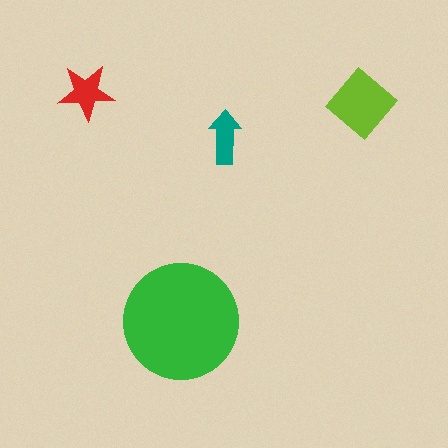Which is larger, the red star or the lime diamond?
The lime diamond.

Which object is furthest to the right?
The lime diamond is rightmost.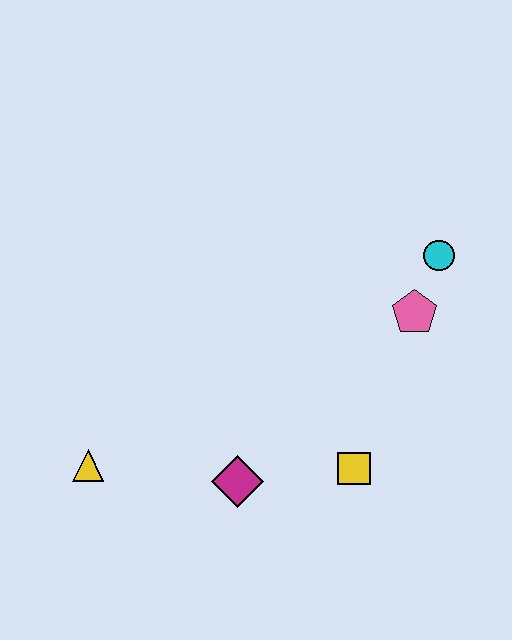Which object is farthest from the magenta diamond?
The cyan circle is farthest from the magenta diamond.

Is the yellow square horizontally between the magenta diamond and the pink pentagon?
Yes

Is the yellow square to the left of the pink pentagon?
Yes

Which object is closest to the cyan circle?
The pink pentagon is closest to the cyan circle.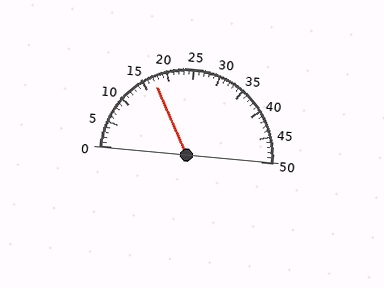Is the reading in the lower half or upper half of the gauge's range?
The reading is in the lower half of the range (0 to 50).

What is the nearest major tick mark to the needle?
The nearest major tick mark is 15.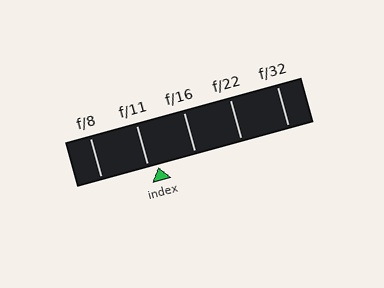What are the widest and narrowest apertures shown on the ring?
The widest aperture shown is f/8 and the narrowest is f/32.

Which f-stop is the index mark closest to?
The index mark is closest to f/11.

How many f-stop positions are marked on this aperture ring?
There are 5 f-stop positions marked.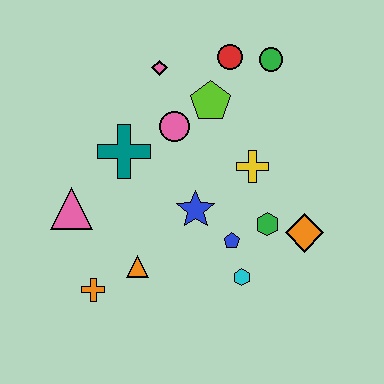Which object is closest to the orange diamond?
The green hexagon is closest to the orange diamond.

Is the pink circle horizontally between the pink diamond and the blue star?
Yes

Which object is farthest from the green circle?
The orange cross is farthest from the green circle.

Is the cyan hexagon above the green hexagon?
No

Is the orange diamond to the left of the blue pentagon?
No